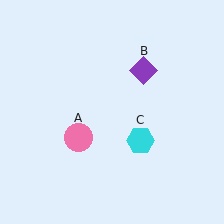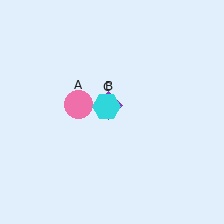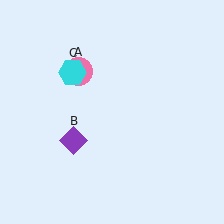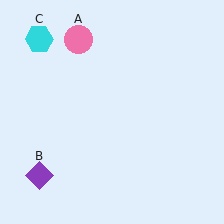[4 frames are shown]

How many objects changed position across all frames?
3 objects changed position: pink circle (object A), purple diamond (object B), cyan hexagon (object C).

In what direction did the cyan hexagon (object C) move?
The cyan hexagon (object C) moved up and to the left.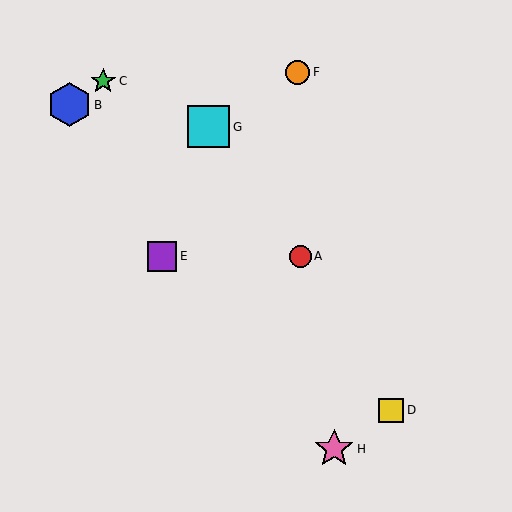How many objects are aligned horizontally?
2 objects (A, E) are aligned horizontally.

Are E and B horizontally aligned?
No, E is at y≈256 and B is at y≈105.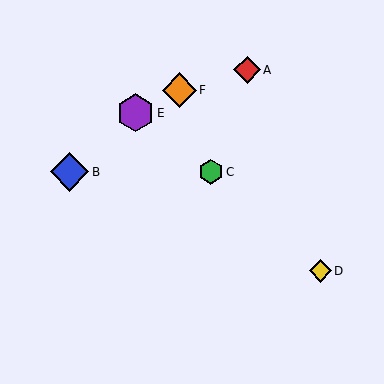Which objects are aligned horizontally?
Objects B, C are aligned horizontally.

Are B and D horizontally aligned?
No, B is at y≈172 and D is at y≈271.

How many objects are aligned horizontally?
2 objects (B, C) are aligned horizontally.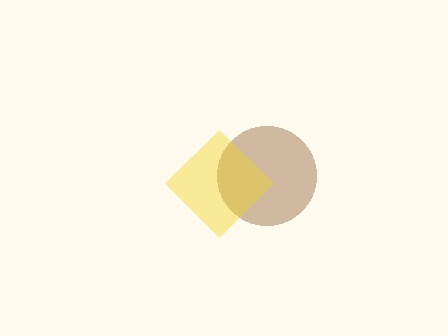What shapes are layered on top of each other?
The layered shapes are: a brown circle, a yellow diamond.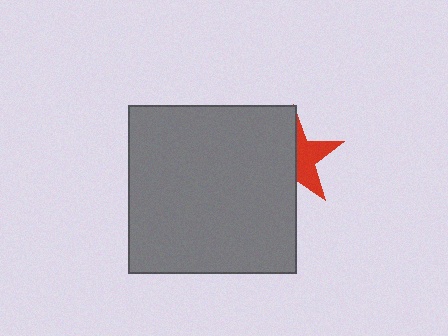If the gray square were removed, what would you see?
You would see the complete red star.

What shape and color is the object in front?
The object in front is a gray square.